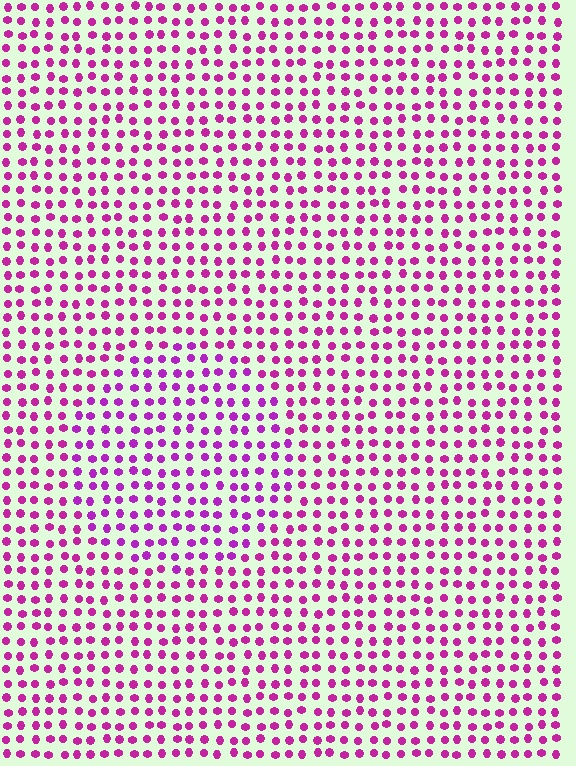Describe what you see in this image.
The image is filled with small magenta elements in a uniform arrangement. A circle-shaped region is visible where the elements are tinted to a slightly different hue, forming a subtle color boundary.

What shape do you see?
I see a circle.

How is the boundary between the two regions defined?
The boundary is defined purely by a slight shift in hue (about 19 degrees). Spacing, size, and orientation are identical on both sides.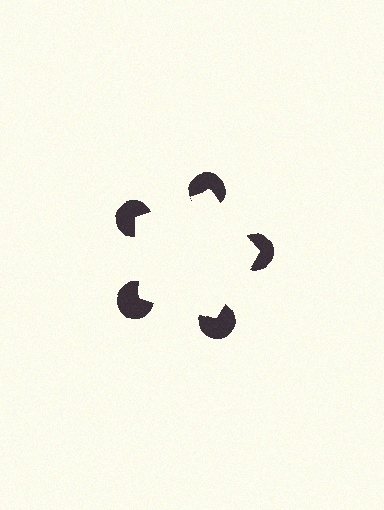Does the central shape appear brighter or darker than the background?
It typically appears slightly brighter than the background, even though no actual brightness change is drawn.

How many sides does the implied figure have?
5 sides.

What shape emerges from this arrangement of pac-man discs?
An illusory pentagon — its edges are inferred from the aligned wedge cuts in the pac-man discs, not physically drawn.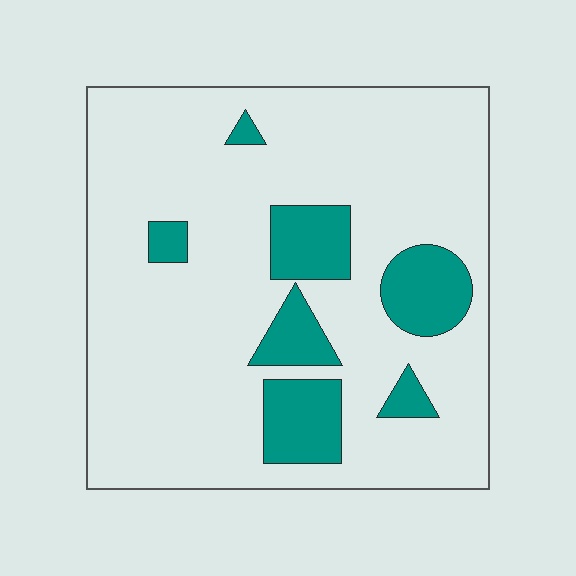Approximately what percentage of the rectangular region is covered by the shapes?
Approximately 15%.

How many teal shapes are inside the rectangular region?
7.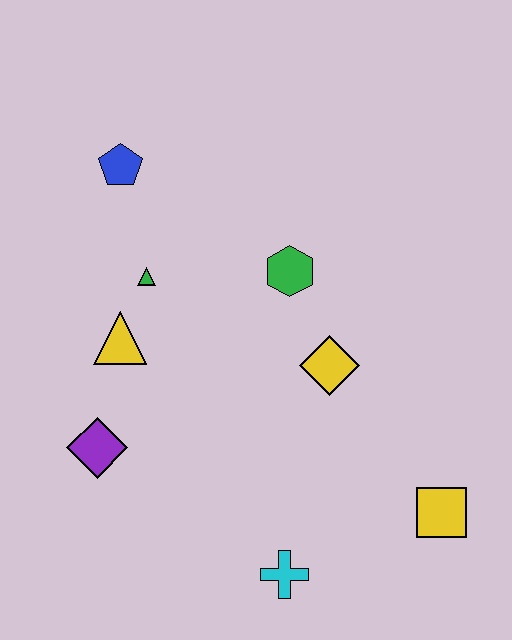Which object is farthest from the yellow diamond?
The blue pentagon is farthest from the yellow diamond.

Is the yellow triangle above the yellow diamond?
Yes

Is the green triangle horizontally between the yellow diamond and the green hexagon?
No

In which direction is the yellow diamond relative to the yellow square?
The yellow diamond is above the yellow square.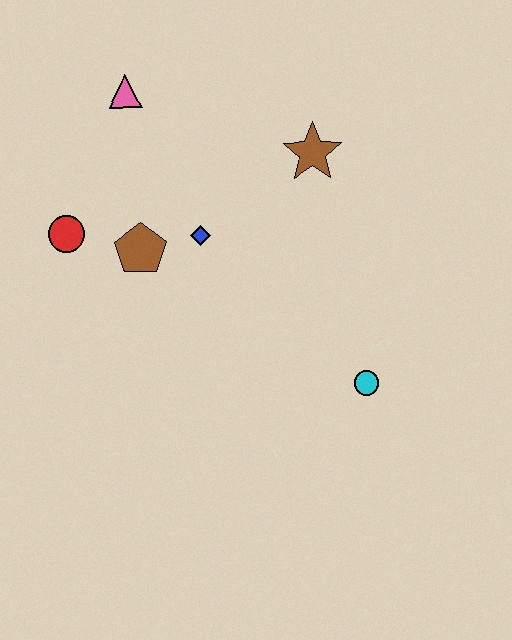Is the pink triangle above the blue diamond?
Yes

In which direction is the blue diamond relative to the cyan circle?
The blue diamond is to the left of the cyan circle.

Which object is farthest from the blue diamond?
The cyan circle is farthest from the blue diamond.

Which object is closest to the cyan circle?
The blue diamond is closest to the cyan circle.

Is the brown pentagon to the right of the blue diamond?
No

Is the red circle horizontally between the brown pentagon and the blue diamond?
No